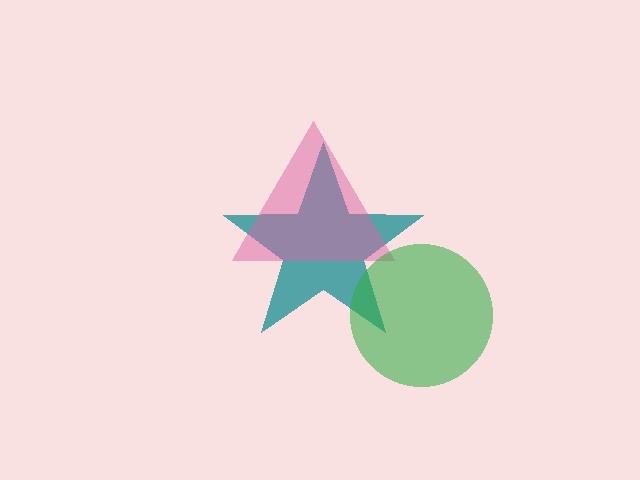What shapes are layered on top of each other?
The layered shapes are: a teal star, a pink triangle, a green circle.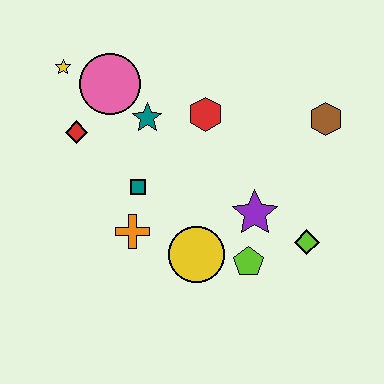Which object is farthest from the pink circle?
The lime diamond is farthest from the pink circle.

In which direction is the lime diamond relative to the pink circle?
The lime diamond is to the right of the pink circle.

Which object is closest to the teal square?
The orange cross is closest to the teal square.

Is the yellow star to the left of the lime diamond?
Yes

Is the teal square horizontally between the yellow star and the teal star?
Yes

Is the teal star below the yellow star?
Yes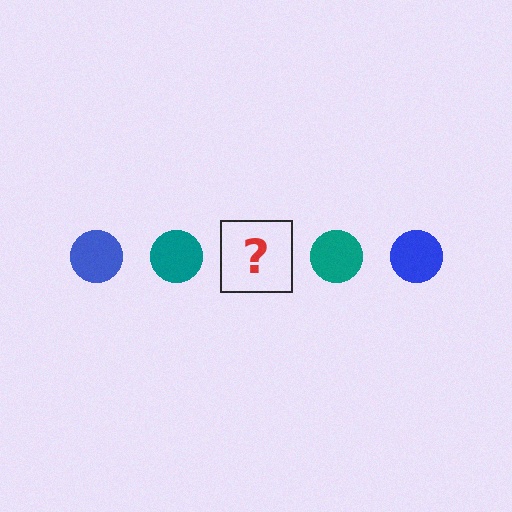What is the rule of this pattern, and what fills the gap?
The rule is that the pattern cycles through blue, teal circles. The gap should be filled with a blue circle.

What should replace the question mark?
The question mark should be replaced with a blue circle.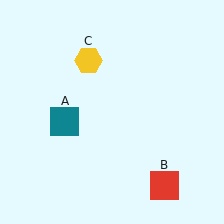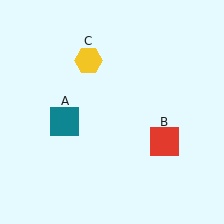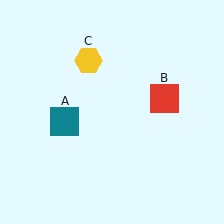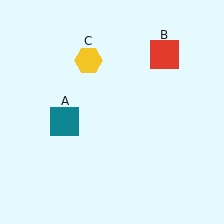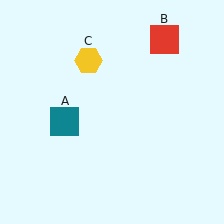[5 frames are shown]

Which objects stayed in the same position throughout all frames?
Teal square (object A) and yellow hexagon (object C) remained stationary.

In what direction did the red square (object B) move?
The red square (object B) moved up.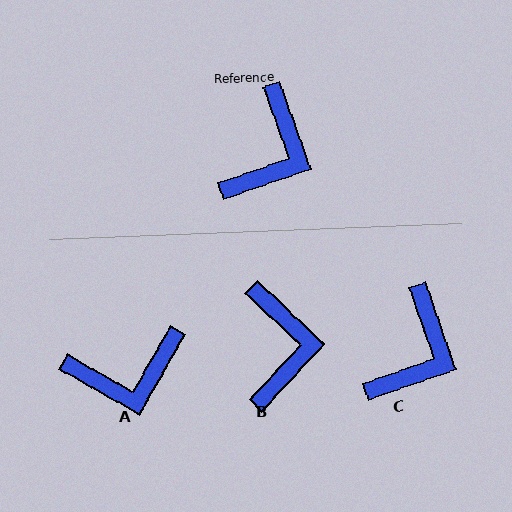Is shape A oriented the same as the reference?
No, it is off by about 49 degrees.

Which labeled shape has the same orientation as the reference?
C.